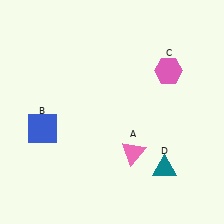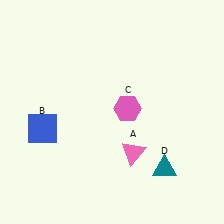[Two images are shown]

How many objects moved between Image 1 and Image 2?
1 object moved between the two images.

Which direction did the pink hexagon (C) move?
The pink hexagon (C) moved left.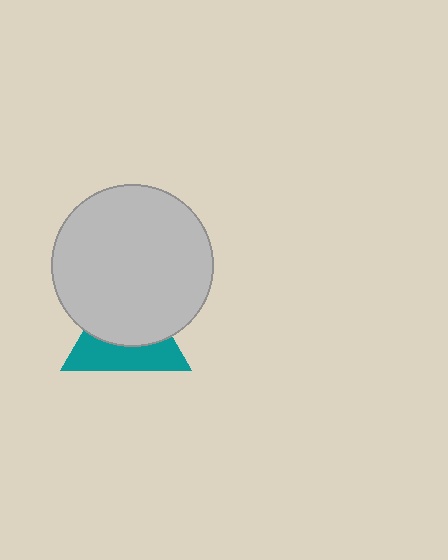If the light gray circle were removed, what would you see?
You would see the complete teal triangle.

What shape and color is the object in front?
The object in front is a light gray circle.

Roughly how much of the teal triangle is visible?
A small part of it is visible (roughly 45%).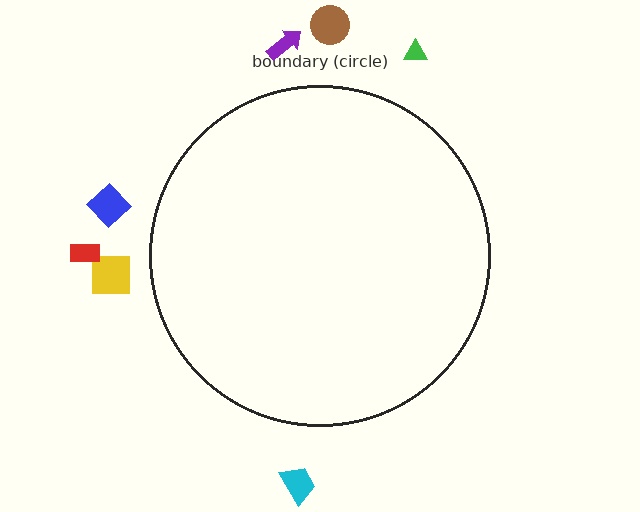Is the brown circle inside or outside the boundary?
Outside.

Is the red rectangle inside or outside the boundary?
Outside.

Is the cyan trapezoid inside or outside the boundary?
Outside.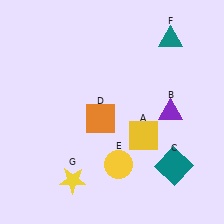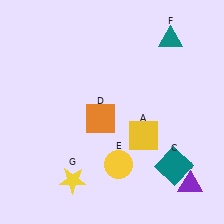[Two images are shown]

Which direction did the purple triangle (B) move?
The purple triangle (B) moved down.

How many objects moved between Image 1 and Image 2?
1 object moved between the two images.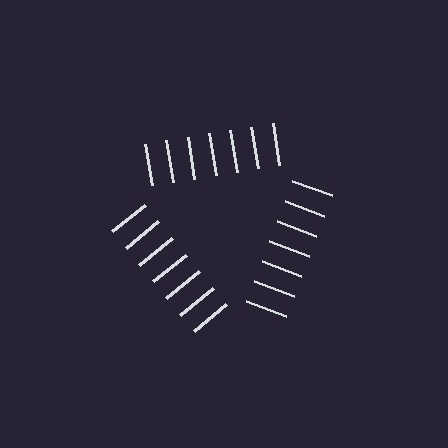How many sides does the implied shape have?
3 sides — the line-ends trace a triangle.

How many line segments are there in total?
21 — 7 along each of the 3 edges.